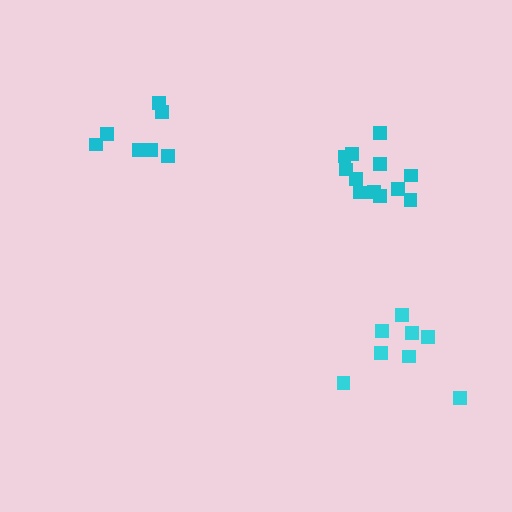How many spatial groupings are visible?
There are 3 spatial groupings.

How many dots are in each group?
Group 1: 12 dots, Group 2: 7 dots, Group 3: 8 dots (27 total).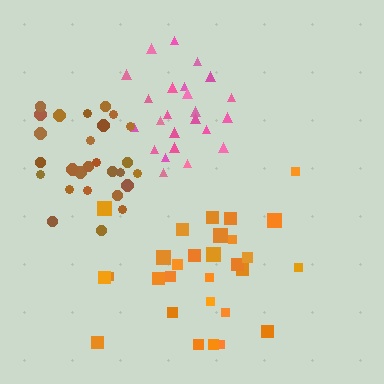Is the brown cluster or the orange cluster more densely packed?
Brown.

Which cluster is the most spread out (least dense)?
Orange.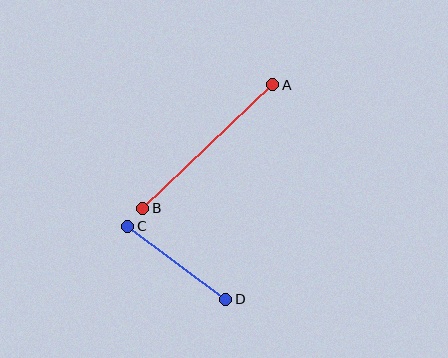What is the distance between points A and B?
The distance is approximately 179 pixels.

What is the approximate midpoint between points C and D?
The midpoint is at approximately (177, 263) pixels.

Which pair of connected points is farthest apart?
Points A and B are farthest apart.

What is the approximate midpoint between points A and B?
The midpoint is at approximately (208, 146) pixels.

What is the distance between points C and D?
The distance is approximately 122 pixels.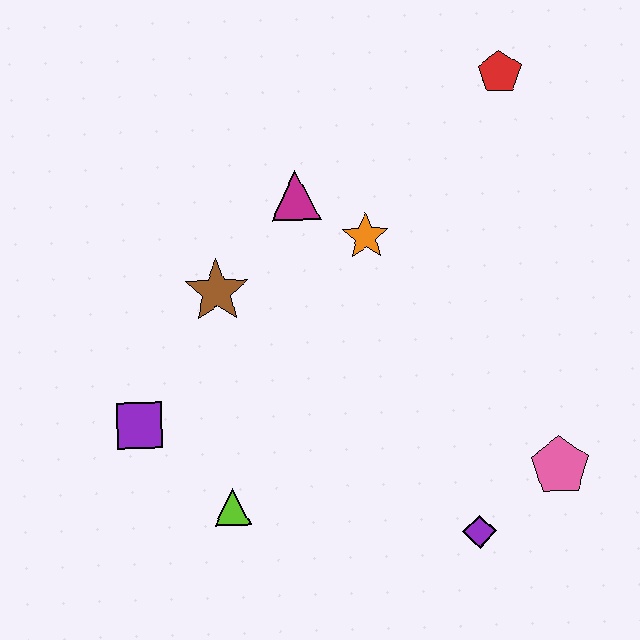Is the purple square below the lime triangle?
No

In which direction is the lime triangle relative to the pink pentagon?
The lime triangle is to the left of the pink pentagon.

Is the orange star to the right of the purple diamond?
No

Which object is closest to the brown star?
The magenta triangle is closest to the brown star.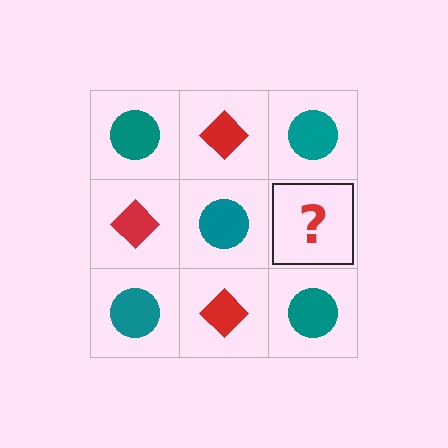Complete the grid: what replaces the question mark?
The question mark should be replaced with a red diamond.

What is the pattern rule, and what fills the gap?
The rule is that it alternates teal circle and red diamond in a checkerboard pattern. The gap should be filled with a red diamond.